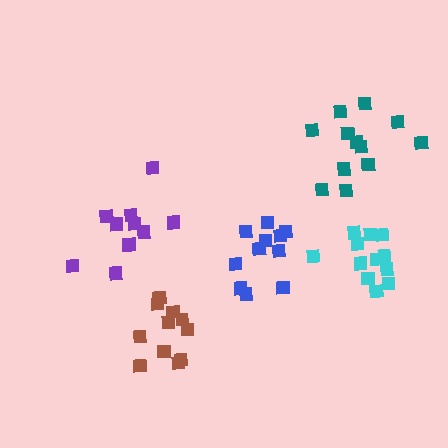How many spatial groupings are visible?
There are 5 spatial groupings.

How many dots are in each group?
Group 1: 11 dots, Group 2: 11 dots, Group 3: 10 dots, Group 4: 12 dots, Group 5: 12 dots (56 total).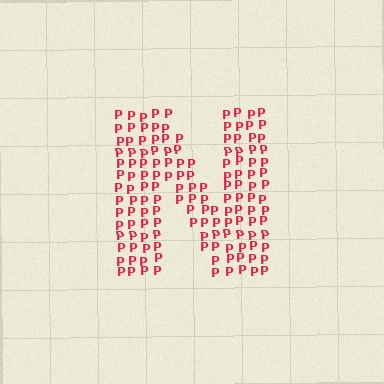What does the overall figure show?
The overall figure shows the letter N.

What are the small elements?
The small elements are letter P's.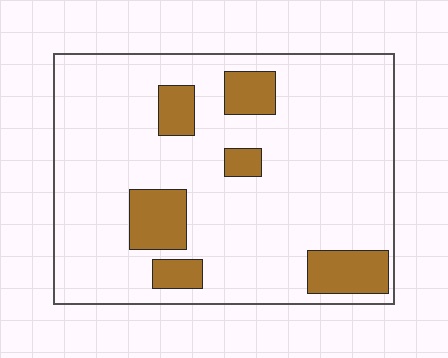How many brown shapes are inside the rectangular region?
6.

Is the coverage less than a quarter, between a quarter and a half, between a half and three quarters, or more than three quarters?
Less than a quarter.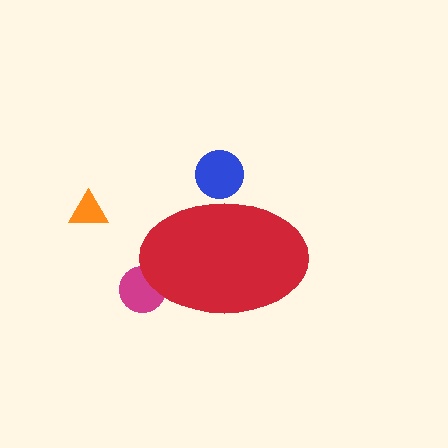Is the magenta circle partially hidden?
Yes, the magenta circle is partially hidden behind the red ellipse.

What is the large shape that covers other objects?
A red ellipse.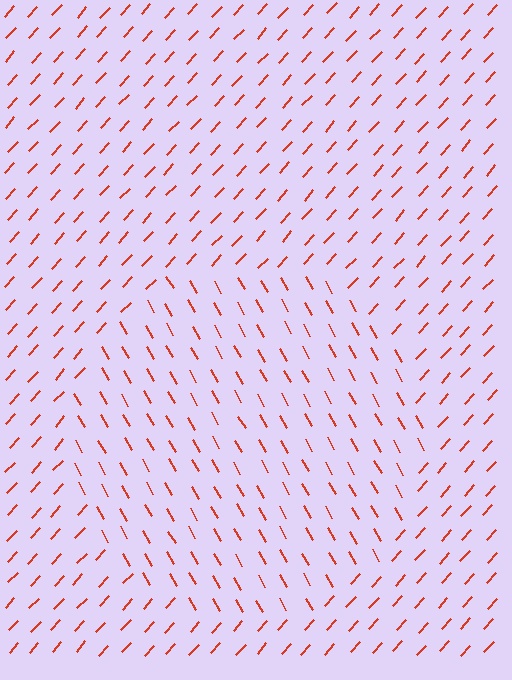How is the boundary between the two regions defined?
The boundary is defined purely by a change in line orientation (approximately 72 degrees difference). All lines are the same color and thickness.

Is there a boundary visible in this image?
Yes, there is a texture boundary formed by a change in line orientation.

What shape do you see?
I see a circle.